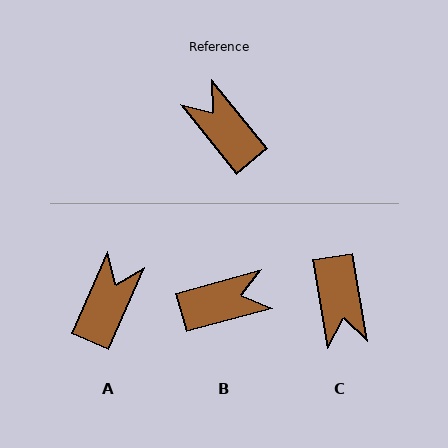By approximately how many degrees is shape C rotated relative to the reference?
Approximately 151 degrees counter-clockwise.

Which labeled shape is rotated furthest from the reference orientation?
C, about 151 degrees away.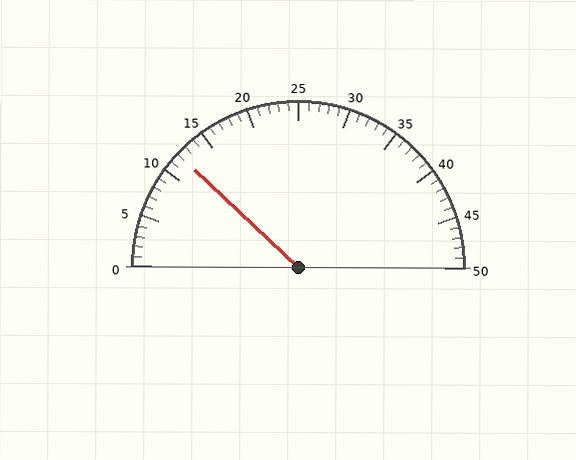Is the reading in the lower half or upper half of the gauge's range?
The reading is in the lower half of the range (0 to 50).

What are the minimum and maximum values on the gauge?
The gauge ranges from 0 to 50.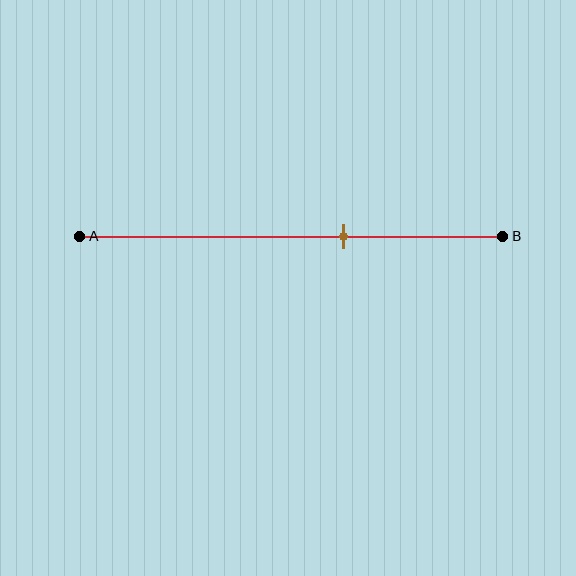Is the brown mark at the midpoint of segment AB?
No, the mark is at about 60% from A, not at the 50% midpoint.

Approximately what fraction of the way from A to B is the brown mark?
The brown mark is approximately 60% of the way from A to B.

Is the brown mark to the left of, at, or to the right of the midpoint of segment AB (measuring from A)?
The brown mark is to the right of the midpoint of segment AB.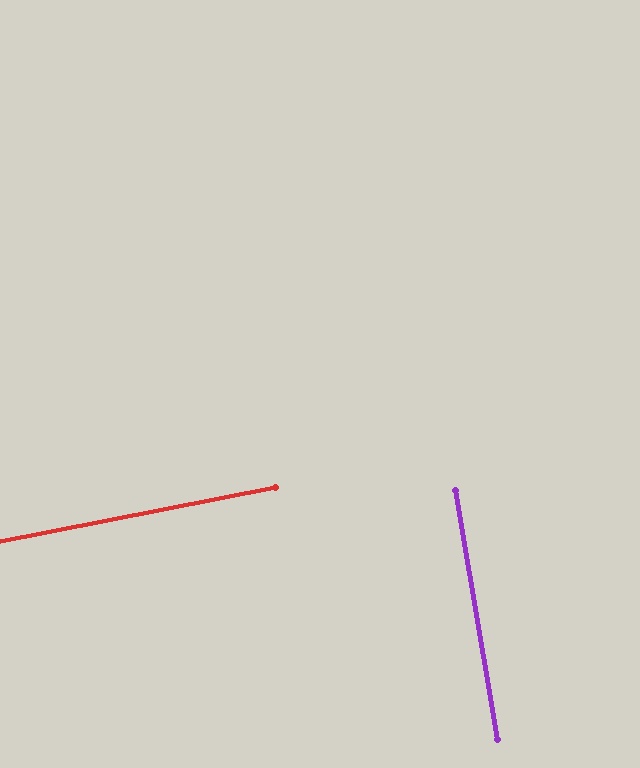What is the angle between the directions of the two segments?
Approximately 88 degrees.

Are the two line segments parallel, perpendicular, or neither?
Perpendicular — they meet at approximately 88°.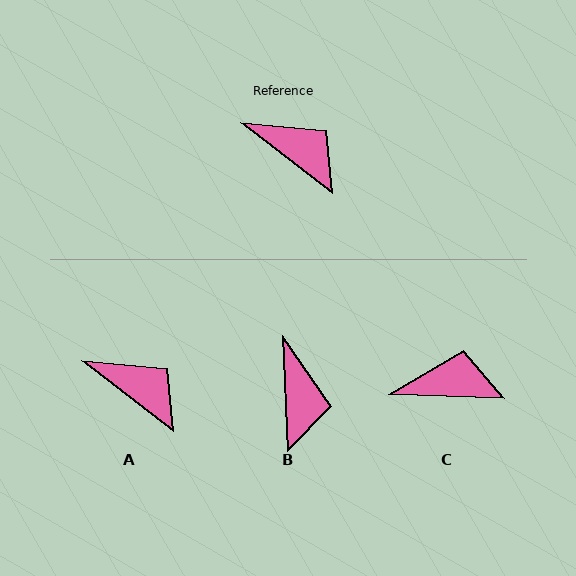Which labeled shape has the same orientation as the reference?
A.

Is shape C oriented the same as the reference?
No, it is off by about 36 degrees.